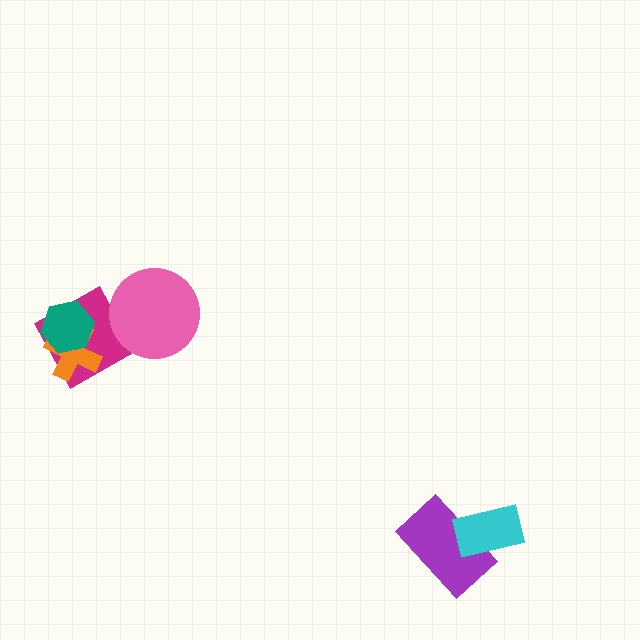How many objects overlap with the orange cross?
2 objects overlap with the orange cross.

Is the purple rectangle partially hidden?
Yes, it is partially covered by another shape.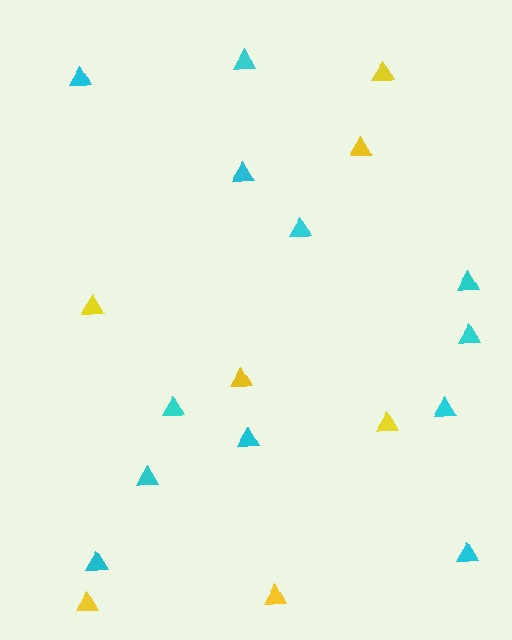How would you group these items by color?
There are 2 groups: one group of yellow triangles (7) and one group of cyan triangles (12).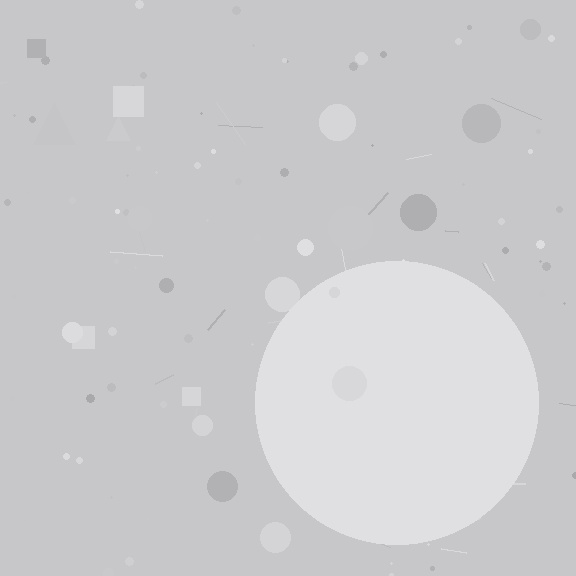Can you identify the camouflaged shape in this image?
The camouflaged shape is a circle.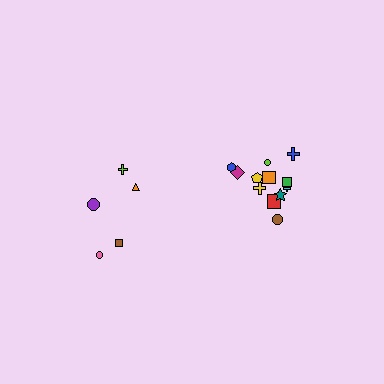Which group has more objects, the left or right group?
The right group.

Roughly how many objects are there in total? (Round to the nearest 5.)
Roughly 15 objects in total.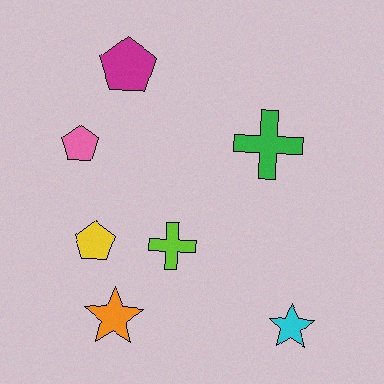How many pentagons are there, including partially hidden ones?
There are 3 pentagons.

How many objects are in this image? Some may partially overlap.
There are 7 objects.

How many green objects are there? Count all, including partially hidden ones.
There is 1 green object.